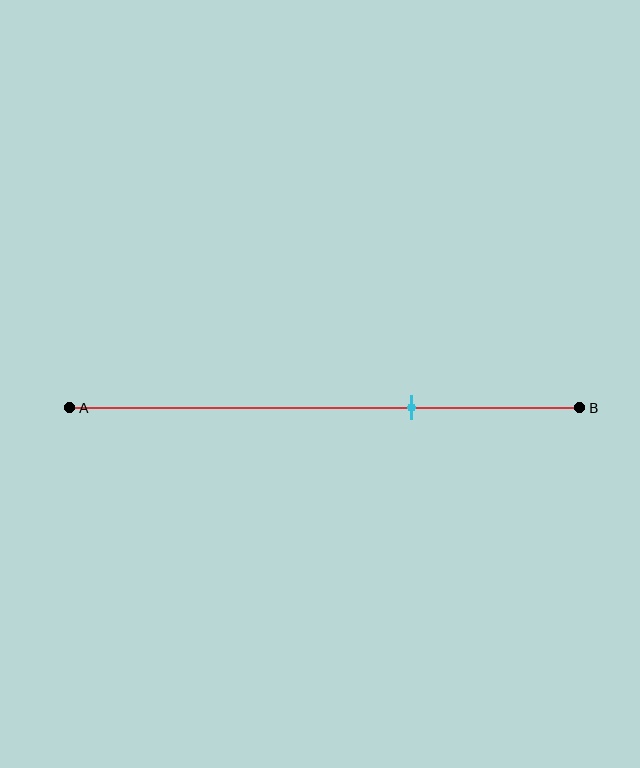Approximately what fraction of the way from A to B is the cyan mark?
The cyan mark is approximately 65% of the way from A to B.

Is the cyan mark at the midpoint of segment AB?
No, the mark is at about 65% from A, not at the 50% midpoint.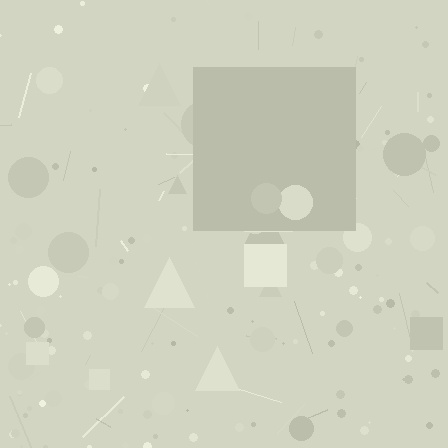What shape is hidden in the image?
A square is hidden in the image.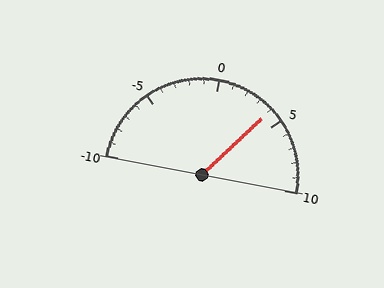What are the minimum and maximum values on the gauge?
The gauge ranges from -10 to 10.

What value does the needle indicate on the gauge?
The needle indicates approximately 4.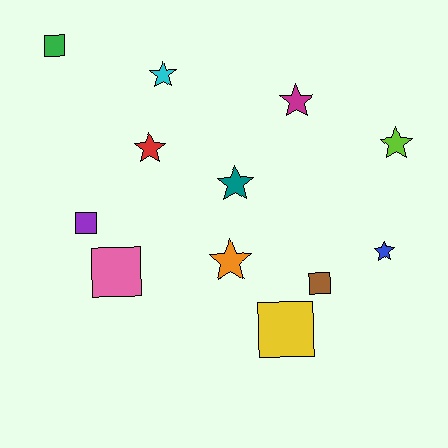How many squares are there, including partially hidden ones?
There are 5 squares.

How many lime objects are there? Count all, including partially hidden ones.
There is 1 lime object.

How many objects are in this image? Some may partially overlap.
There are 12 objects.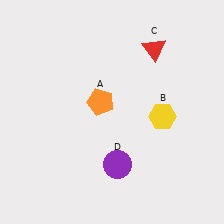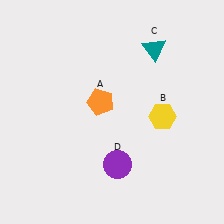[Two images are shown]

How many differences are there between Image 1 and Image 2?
There is 1 difference between the two images.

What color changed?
The triangle (C) changed from red in Image 1 to teal in Image 2.